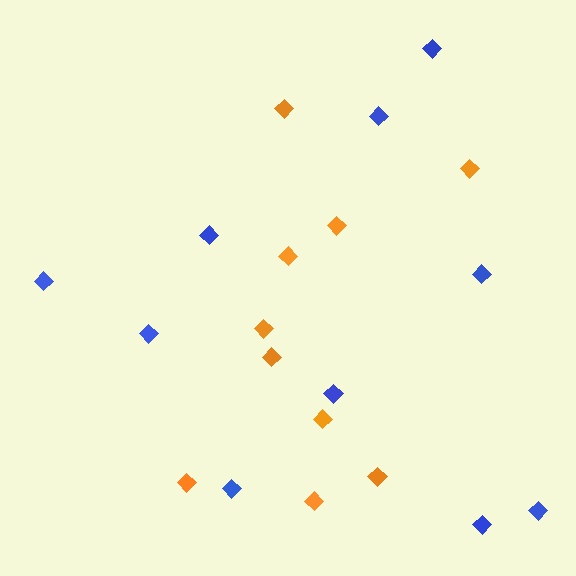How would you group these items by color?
There are 2 groups: one group of orange diamonds (10) and one group of blue diamonds (10).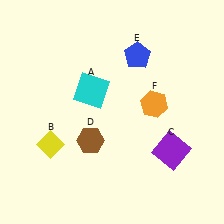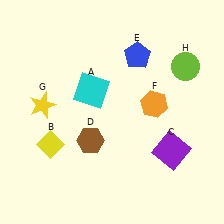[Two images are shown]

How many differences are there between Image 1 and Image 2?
There are 2 differences between the two images.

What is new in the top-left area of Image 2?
A yellow star (G) was added in the top-left area of Image 2.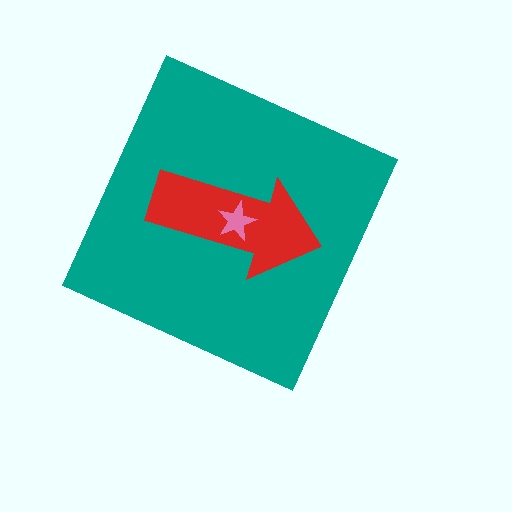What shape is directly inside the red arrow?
The pink star.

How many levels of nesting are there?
3.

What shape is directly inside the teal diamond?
The red arrow.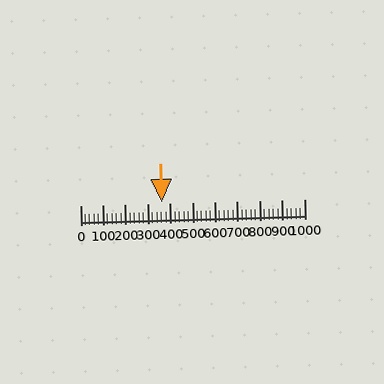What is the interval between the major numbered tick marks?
The major tick marks are spaced 100 units apart.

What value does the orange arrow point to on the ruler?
The orange arrow points to approximately 364.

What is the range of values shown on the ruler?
The ruler shows values from 0 to 1000.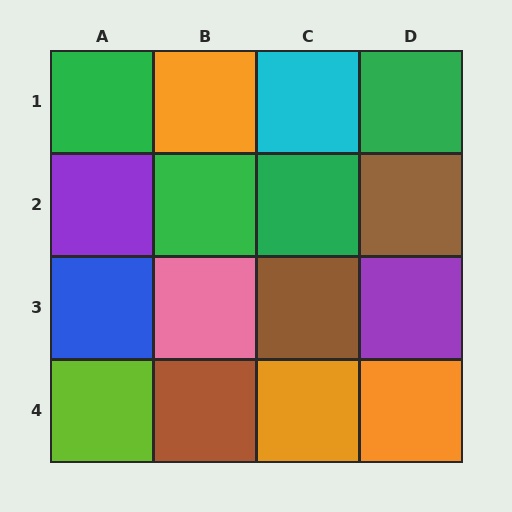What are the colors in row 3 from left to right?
Blue, pink, brown, purple.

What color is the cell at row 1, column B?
Orange.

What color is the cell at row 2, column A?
Purple.